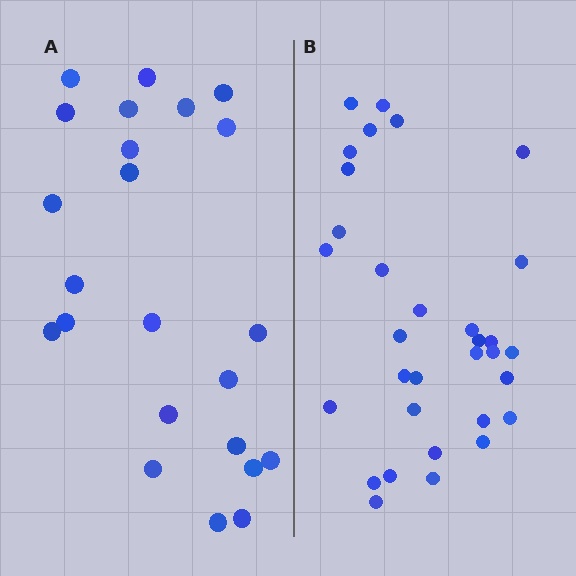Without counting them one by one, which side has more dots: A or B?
Region B (the right region) has more dots.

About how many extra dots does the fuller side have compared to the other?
Region B has roughly 8 or so more dots than region A.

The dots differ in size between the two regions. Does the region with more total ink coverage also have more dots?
No. Region A has more total ink coverage because its dots are larger, but region B actually contains more individual dots. Total area can be misleading — the number of items is what matters here.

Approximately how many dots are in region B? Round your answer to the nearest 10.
About 30 dots. (The exact count is 32, which rounds to 30.)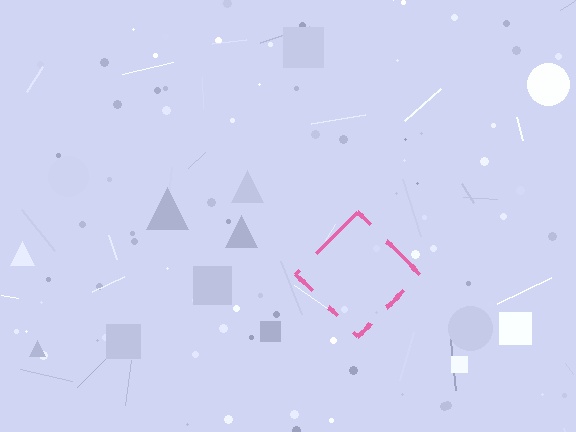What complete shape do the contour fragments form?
The contour fragments form a diamond.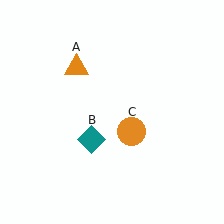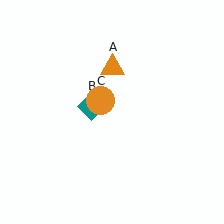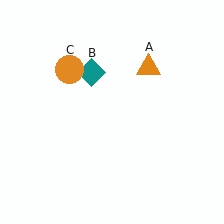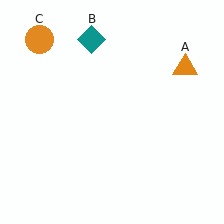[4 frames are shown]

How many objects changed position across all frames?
3 objects changed position: orange triangle (object A), teal diamond (object B), orange circle (object C).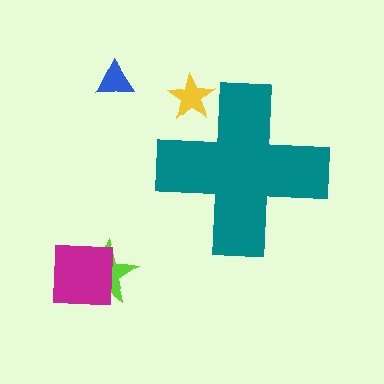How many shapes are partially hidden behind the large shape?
1 shape is partially hidden.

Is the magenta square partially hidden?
No, the magenta square is fully visible.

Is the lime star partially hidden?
No, the lime star is fully visible.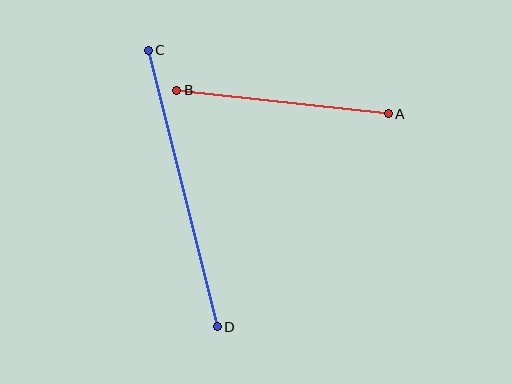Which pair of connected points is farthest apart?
Points C and D are farthest apart.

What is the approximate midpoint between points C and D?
The midpoint is at approximately (183, 188) pixels.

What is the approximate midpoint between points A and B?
The midpoint is at approximately (282, 102) pixels.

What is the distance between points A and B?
The distance is approximately 213 pixels.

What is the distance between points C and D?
The distance is approximately 285 pixels.